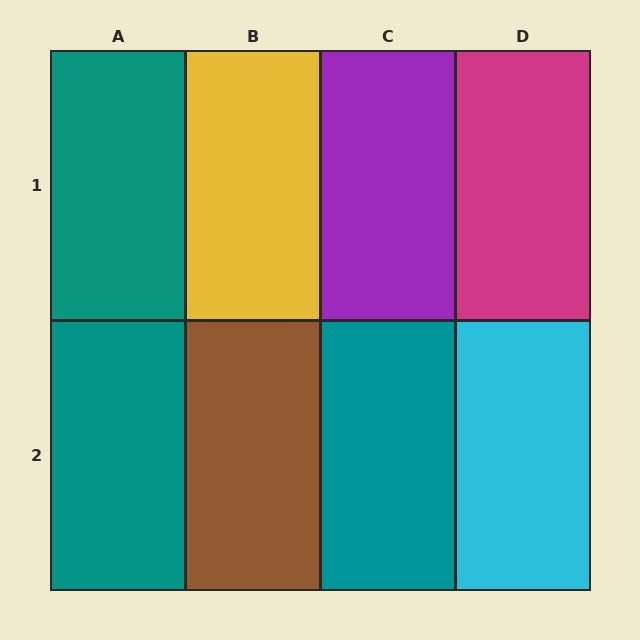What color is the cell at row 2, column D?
Cyan.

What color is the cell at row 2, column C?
Teal.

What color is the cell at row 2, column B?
Brown.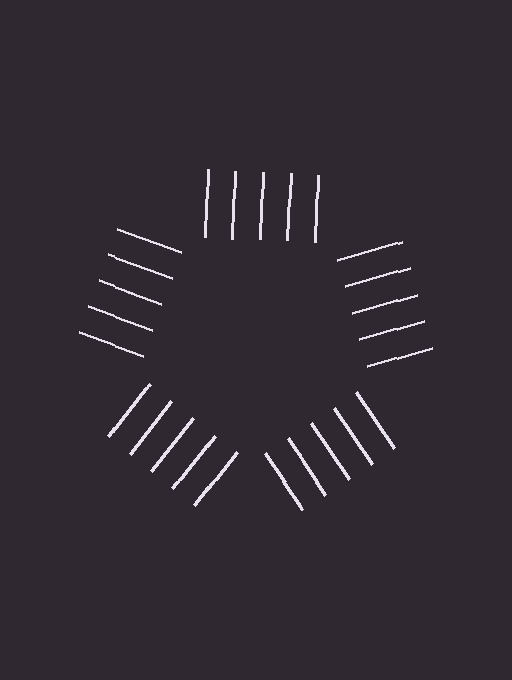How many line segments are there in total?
25 — 5 along each of the 5 edges.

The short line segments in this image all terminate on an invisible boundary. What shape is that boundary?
An illusory pentagon — the line segments terminate on its edges but no continuous stroke is drawn.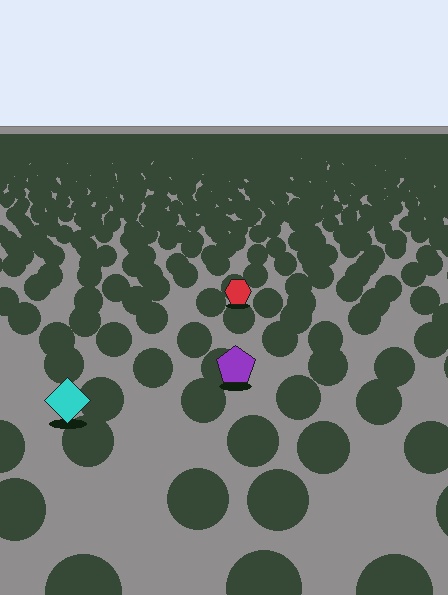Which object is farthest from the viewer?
The red hexagon is farthest from the viewer. It appears smaller and the ground texture around it is denser.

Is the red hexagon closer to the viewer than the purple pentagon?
No. The purple pentagon is closer — you can tell from the texture gradient: the ground texture is coarser near it.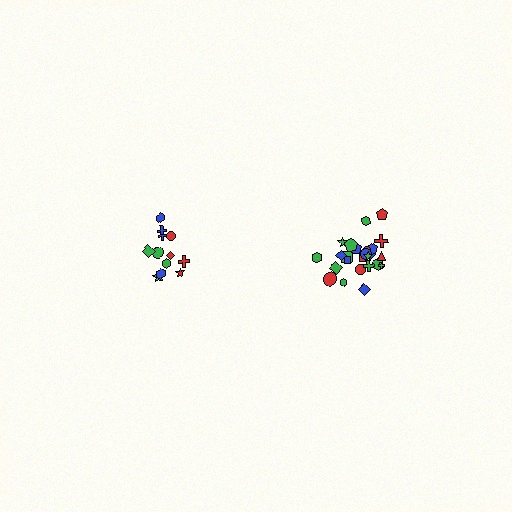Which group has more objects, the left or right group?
The right group.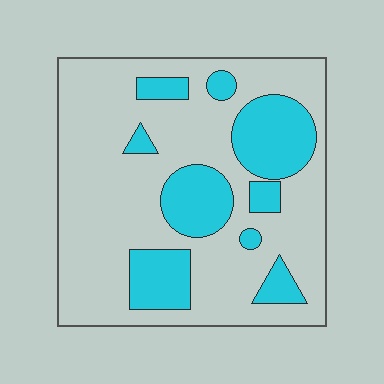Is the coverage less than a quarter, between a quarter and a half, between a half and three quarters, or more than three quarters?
Between a quarter and a half.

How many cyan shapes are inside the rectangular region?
9.